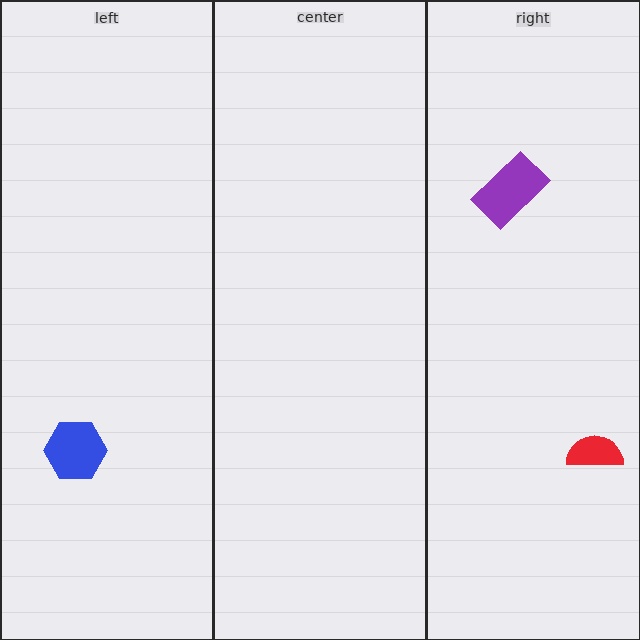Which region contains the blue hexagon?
The left region.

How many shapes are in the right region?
2.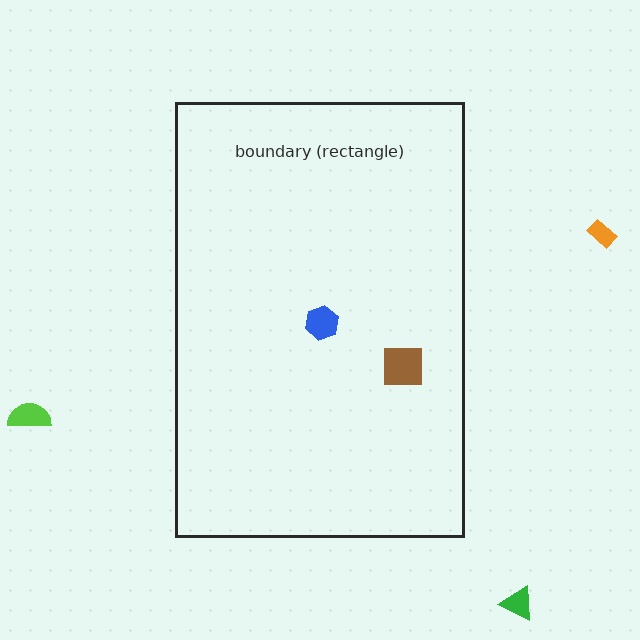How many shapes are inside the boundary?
2 inside, 3 outside.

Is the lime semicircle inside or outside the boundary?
Outside.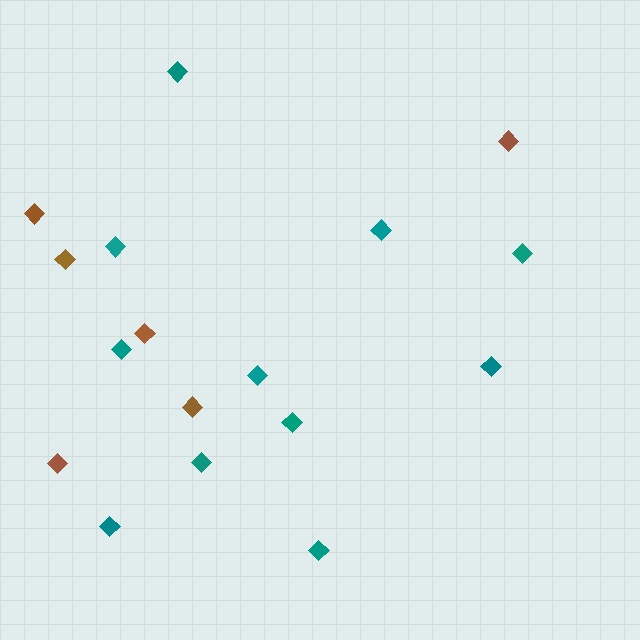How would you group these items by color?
There are 2 groups: one group of brown diamonds (6) and one group of teal diamonds (11).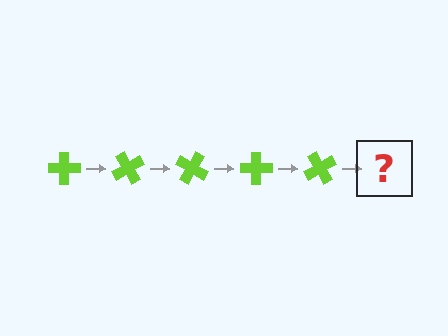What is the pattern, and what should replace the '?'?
The pattern is that the cross rotates 60 degrees each step. The '?' should be a lime cross rotated 300 degrees.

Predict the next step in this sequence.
The next step is a lime cross rotated 300 degrees.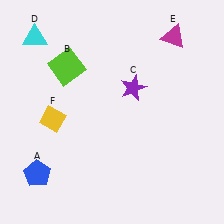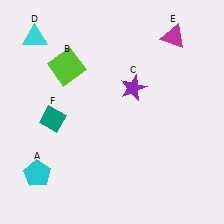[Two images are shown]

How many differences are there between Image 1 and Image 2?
There are 2 differences between the two images.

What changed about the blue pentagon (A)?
In Image 1, A is blue. In Image 2, it changed to cyan.